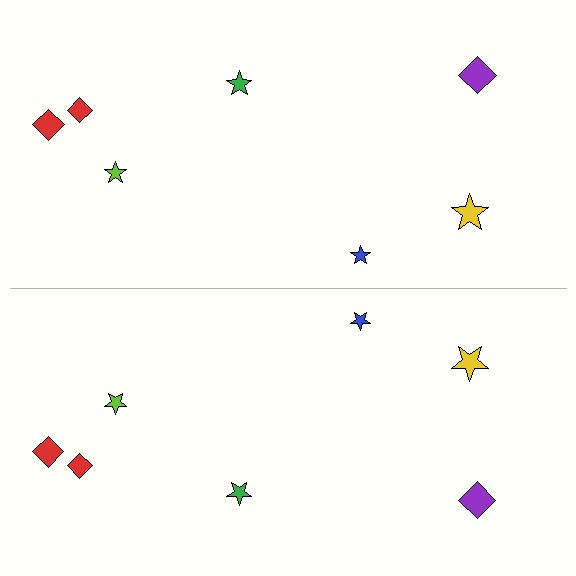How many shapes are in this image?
There are 14 shapes in this image.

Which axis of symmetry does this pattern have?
The pattern has a horizontal axis of symmetry running through the center of the image.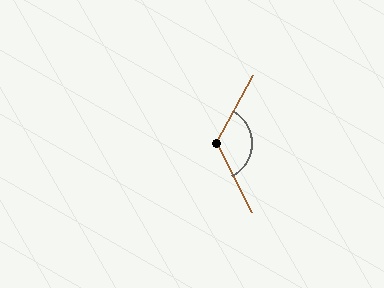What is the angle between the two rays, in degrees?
Approximately 124 degrees.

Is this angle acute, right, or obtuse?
It is obtuse.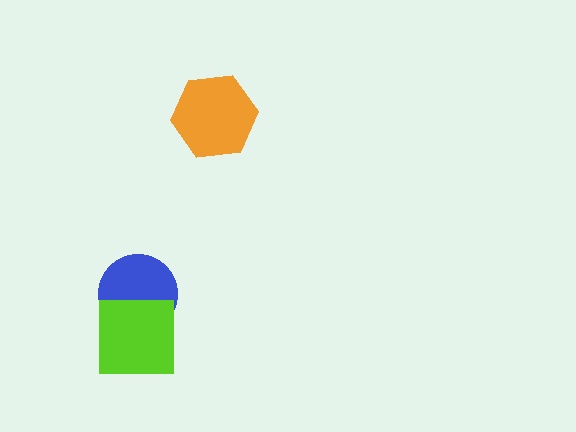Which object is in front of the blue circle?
The lime square is in front of the blue circle.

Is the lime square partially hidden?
No, no other shape covers it.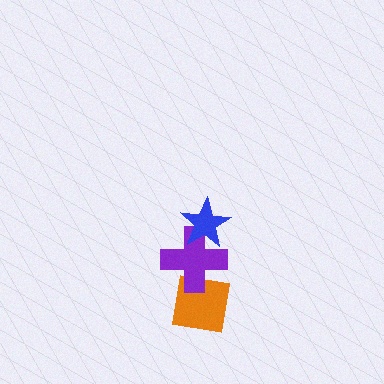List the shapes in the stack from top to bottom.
From top to bottom: the blue star, the purple cross, the orange square.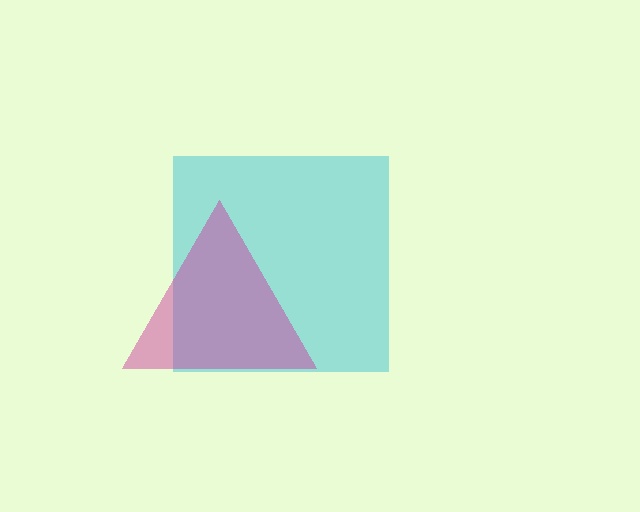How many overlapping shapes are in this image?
There are 2 overlapping shapes in the image.